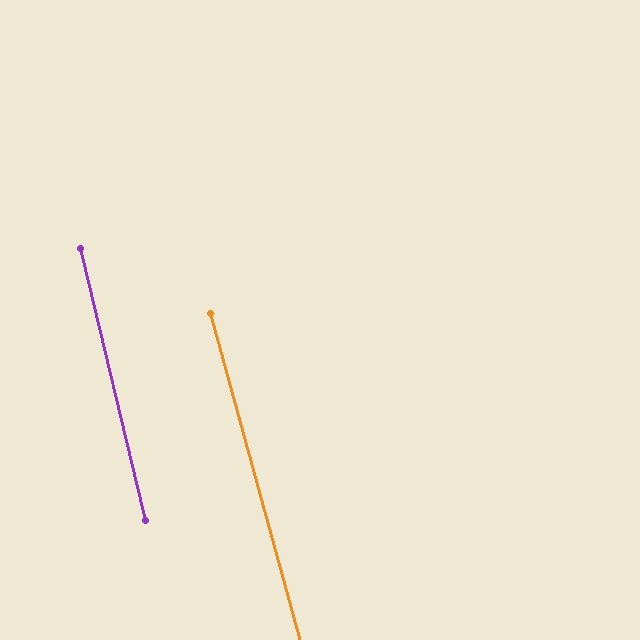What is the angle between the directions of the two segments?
Approximately 2 degrees.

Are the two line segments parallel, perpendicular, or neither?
Parallel — their directions differ by only 1.9°.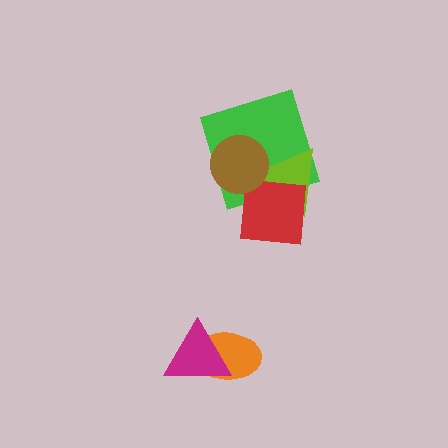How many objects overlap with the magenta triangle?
1 object overlaps with the magenta triangle.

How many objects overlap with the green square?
3 objects overlap with the green square.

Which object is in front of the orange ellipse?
The magenta triangle is in front of the orange ellipse.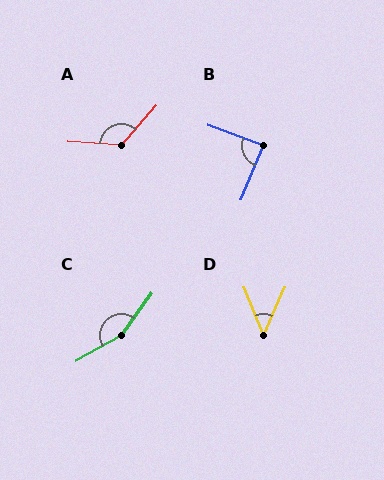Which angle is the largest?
C, at approximately 156 degrees.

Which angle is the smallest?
D, at approximately 46 degrees.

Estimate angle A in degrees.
Approximately 127 degrees.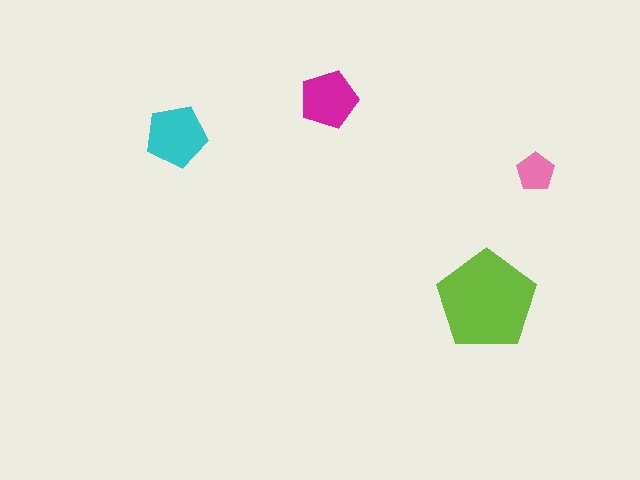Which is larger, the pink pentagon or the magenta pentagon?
The magenta one.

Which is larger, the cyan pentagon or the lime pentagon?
The lime one.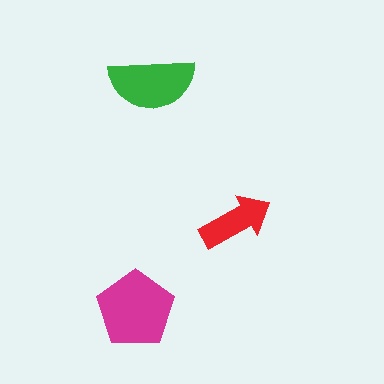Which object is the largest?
The magenta pentagon.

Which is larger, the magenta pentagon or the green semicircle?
The magenta pentagon.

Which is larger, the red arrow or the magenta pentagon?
The magenta pentagon.